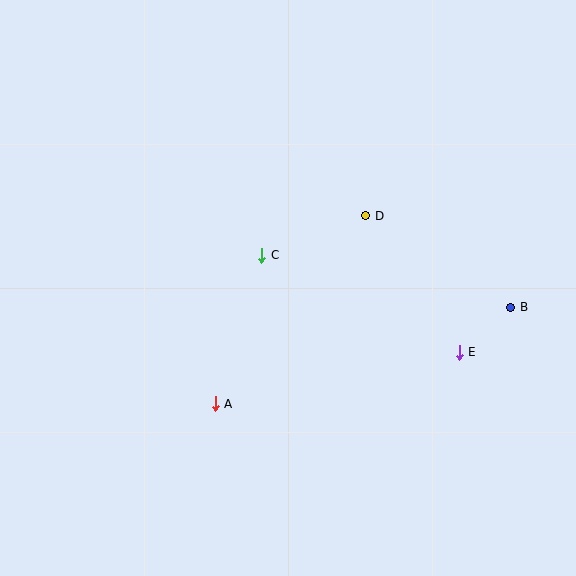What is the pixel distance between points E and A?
The distance between E and A is 249 pixels.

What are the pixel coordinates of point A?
Point A is at (215, 404).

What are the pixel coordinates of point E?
Point E is at (459, 352).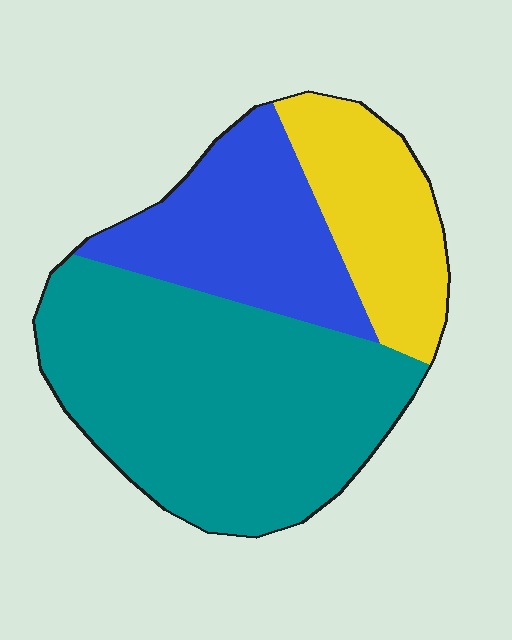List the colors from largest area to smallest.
From largest to smallest: teal, blue, yellow.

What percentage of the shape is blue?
Blue takes up about one quarter (1/4) of the shape.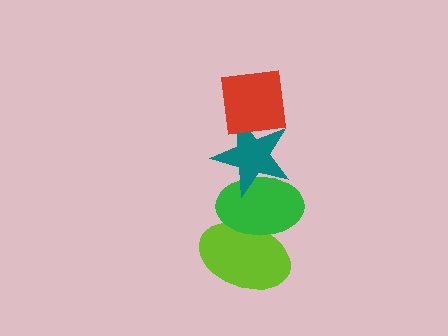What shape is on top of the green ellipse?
The teal star is on top of the green ellipse.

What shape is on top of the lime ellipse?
The green ellipse is on top of the lime ellipse.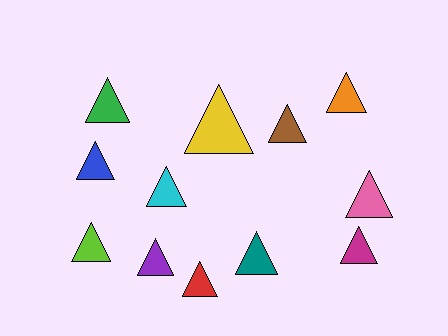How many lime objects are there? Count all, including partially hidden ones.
There is 1 lime object.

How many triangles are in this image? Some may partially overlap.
There are 12 triangles.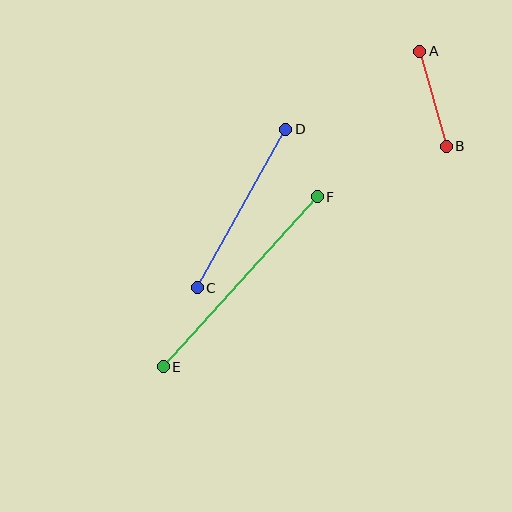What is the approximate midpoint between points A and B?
The midpoint is at approximately (433, 99) pixels.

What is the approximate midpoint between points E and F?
The midpoint is at approximately (240, 282) pixels.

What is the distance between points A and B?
The distance is approximately 99 pixels.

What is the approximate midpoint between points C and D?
The midpoint is at approximately (241, 208) pixels.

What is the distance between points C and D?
The distance is approximately 181 pixels.